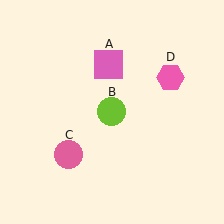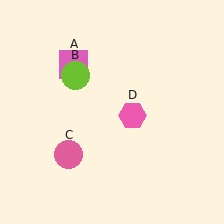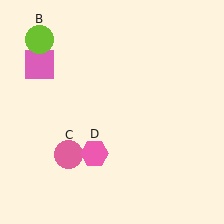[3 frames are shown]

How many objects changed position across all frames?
3 objects changed position: pink square (object A), lime circle (object B), pink hexagon (object D).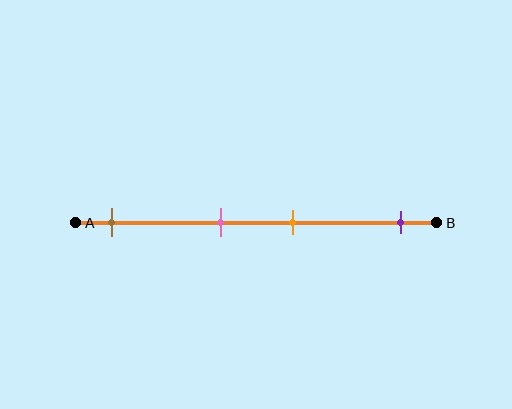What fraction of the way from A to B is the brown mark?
The brown mark is approximately 10% (0.1) of the way from A to B.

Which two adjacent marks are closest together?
The pink and orange marks are the closest adjacent pair.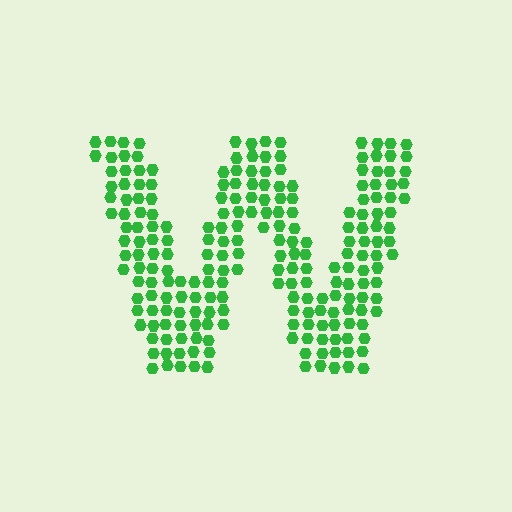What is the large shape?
The large shape is the letter W.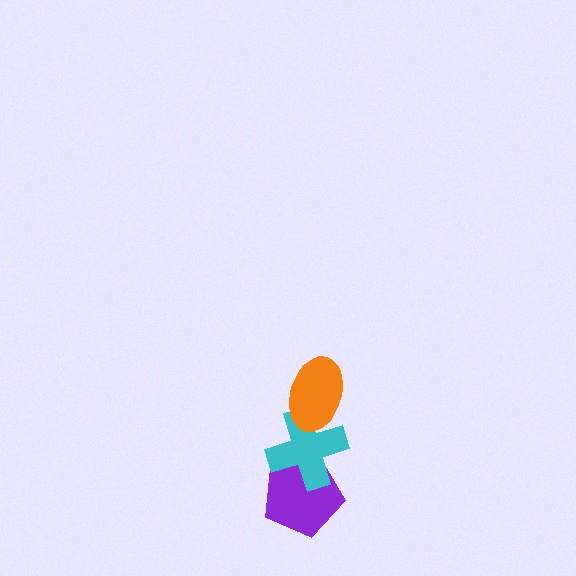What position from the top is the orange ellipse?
The orange ellipse is 1st from the top.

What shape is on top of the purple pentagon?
The cyan cross is on top of the purple pentagon.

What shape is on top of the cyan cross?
The orange ellipse is on top of the cyan cross.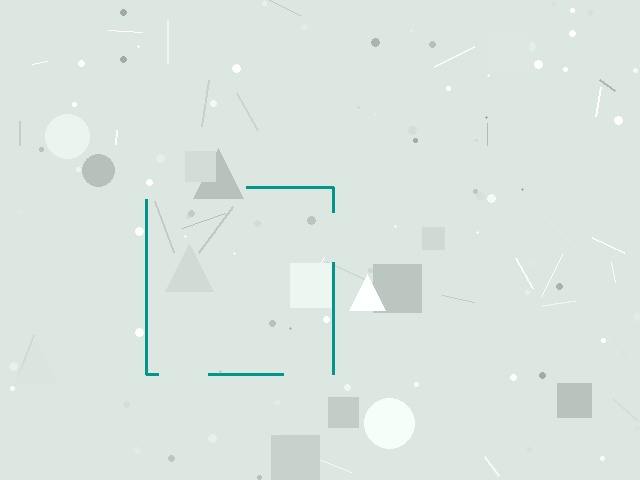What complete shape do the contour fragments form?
The contour fragments form a square.